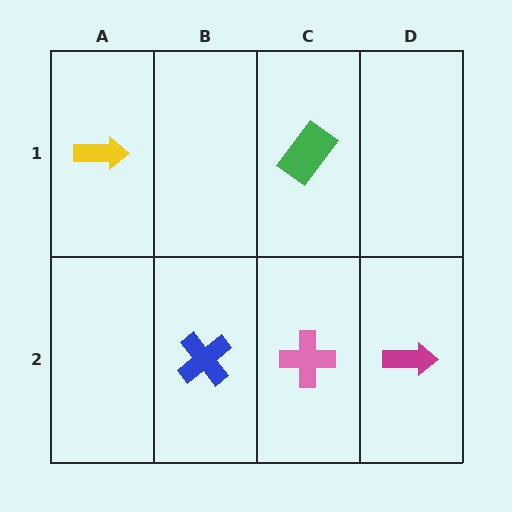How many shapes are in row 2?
3 shapes.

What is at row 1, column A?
A yellow arrow.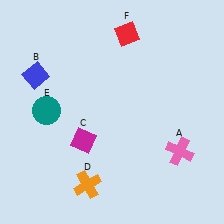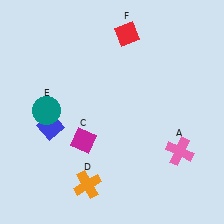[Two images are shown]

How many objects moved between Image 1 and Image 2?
1 object moved between the two images.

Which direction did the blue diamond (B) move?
The blue diamond (B) moved down.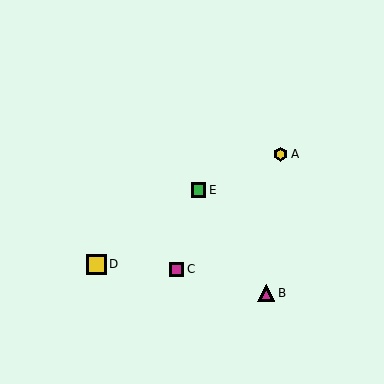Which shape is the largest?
The yellow square (labeled D) is the largest.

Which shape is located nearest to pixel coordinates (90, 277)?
The yellow square (labeled D) at (96, 264) is nearest to that location.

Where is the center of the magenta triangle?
The center of the magenta triangle is at (266, 293).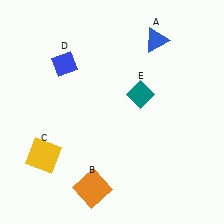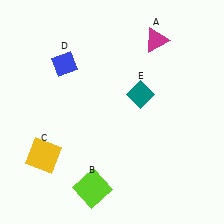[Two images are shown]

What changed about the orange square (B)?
In Image 1, B is orange. In Image 2, it changed to lime.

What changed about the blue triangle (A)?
In Image 1, A is blue. In Image 2, it changed to magenta.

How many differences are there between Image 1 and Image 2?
There are 2 differences between the two images.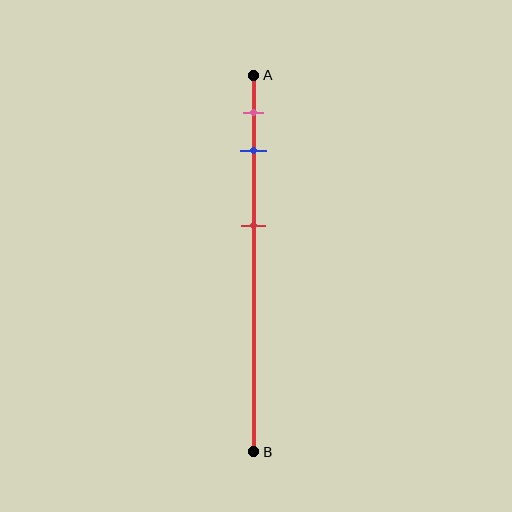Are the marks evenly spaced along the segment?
No, the marks are not evenly spaced.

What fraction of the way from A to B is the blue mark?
The blue mark is approximately 20% (0.2) of the way from A to B.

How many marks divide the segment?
There are 3 marks dividing the segment.